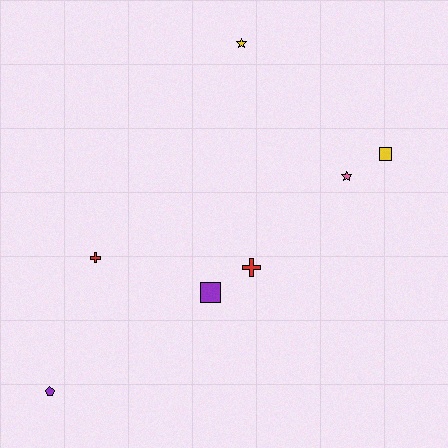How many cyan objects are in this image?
There are no cyan objects.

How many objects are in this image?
There are 7 objects.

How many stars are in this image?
There are 2 stars.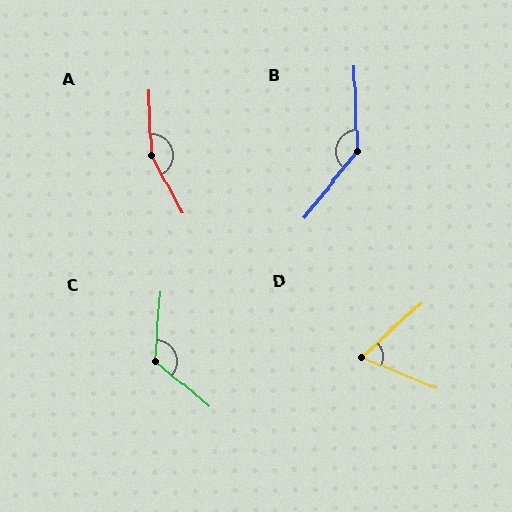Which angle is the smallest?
D, at approximately 65 degrees.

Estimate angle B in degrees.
Approximately 139 degrees.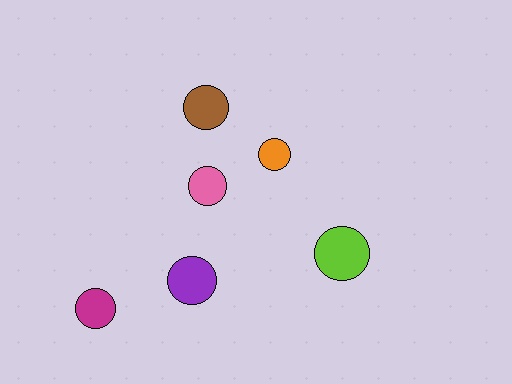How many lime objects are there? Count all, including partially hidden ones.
There is 1 lime object.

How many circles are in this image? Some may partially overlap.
There are 6 circles.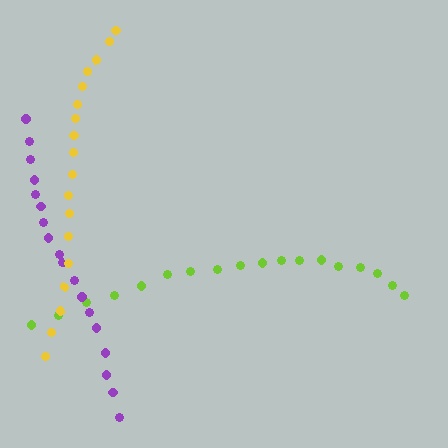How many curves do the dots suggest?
There are 3 distinct paths.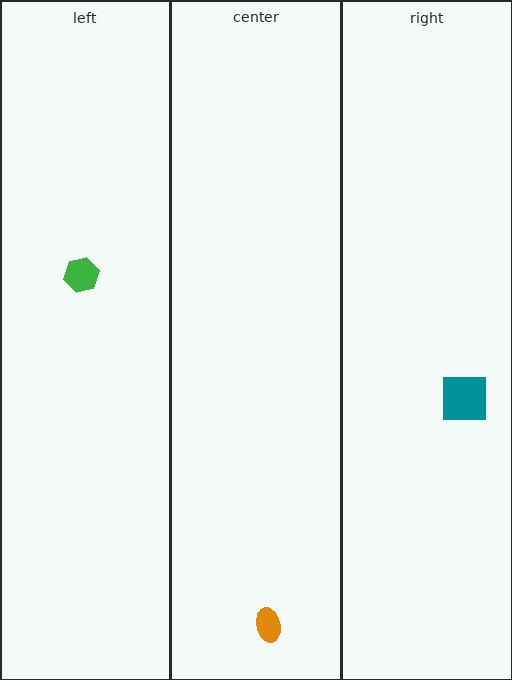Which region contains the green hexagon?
The left region.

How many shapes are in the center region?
1.